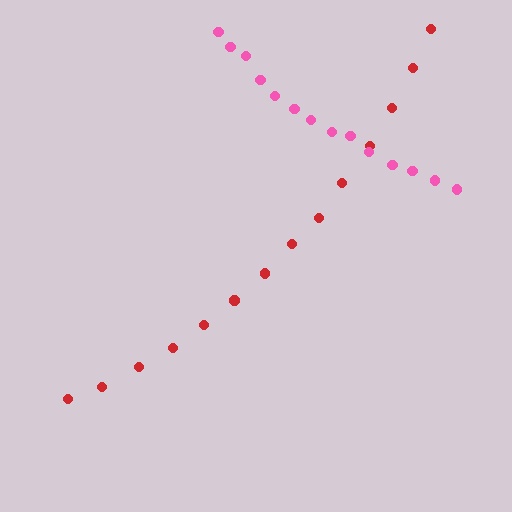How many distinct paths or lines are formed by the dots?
There are 2 distinct paths.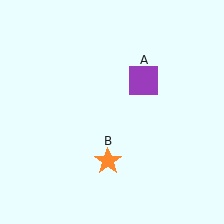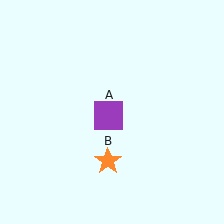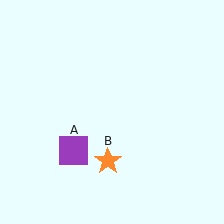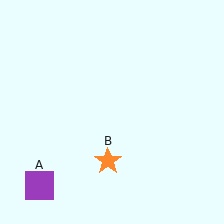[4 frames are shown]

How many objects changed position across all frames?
1 object changed position: purple square (object A).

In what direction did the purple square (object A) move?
The purple square (object A) moved down and to the left.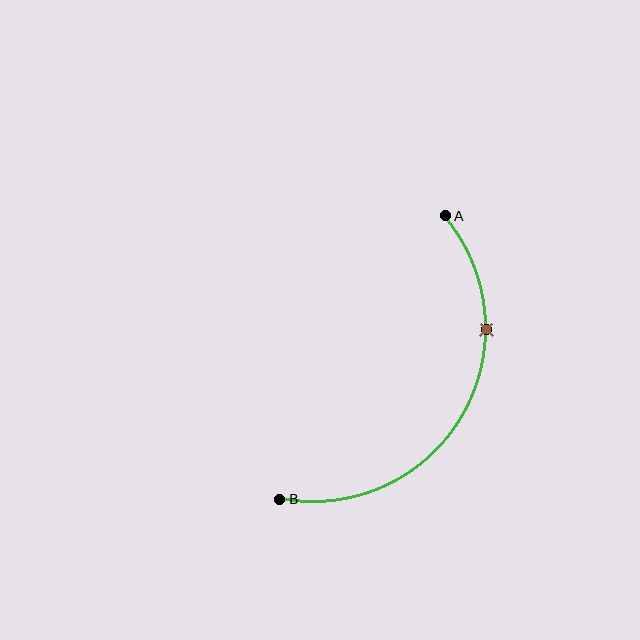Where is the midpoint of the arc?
The arc midpoint is the point on the curve farthest from the straight line joining A and B. It sits to the right of that line.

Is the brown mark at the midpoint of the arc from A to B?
No. The brown mark lies on the arc but is closer to endpoint A. The arc midpoint would be at the point on the curve equidistant along the arc from both A and B.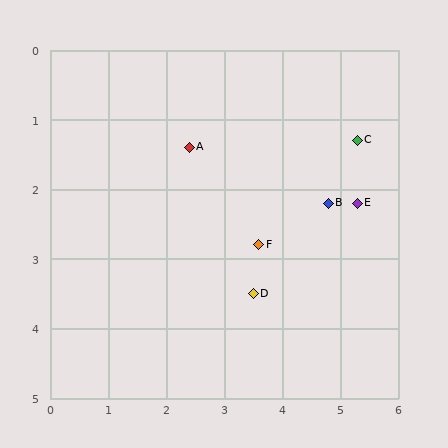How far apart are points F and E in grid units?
Points F and E are about 1.8 grid units apart.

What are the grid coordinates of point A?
Point A is at approximately (2.4, 1.4).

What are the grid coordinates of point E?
Point E is at approximately (5.3, 2.2).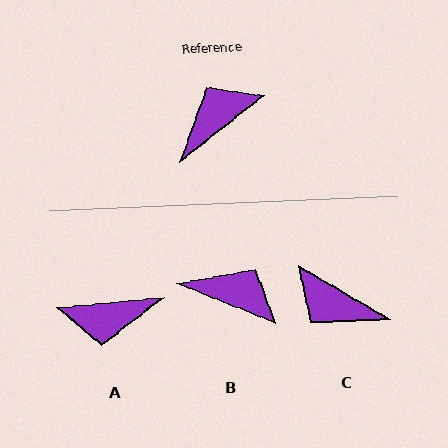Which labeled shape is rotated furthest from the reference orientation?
A, about 148 degrees away.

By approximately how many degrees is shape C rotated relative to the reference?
Approximately 112 degrees counter-clockwise.